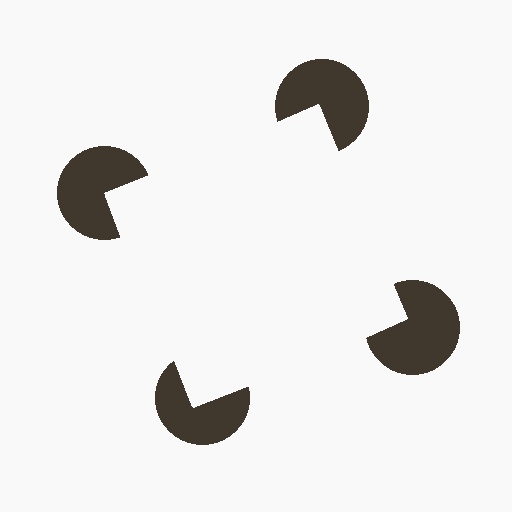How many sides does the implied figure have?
4 sides.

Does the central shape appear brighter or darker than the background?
It typically appears slightly brighter than the background, even though no actual brightness change is drawn.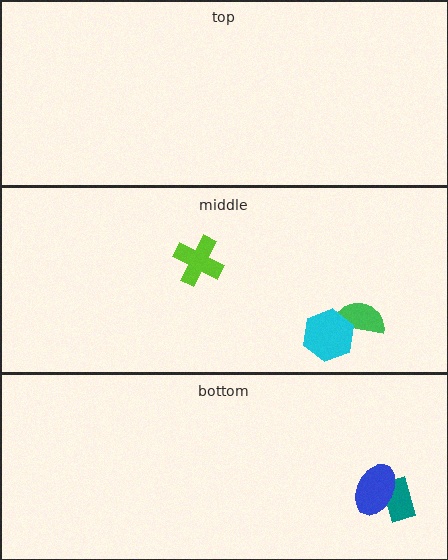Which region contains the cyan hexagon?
The middle region.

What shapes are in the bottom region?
The teal rectangle, the blue ellipse.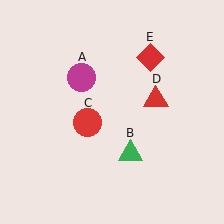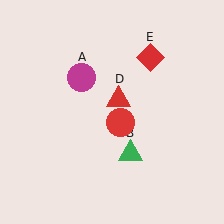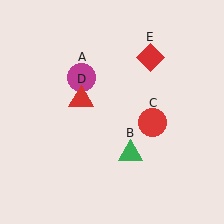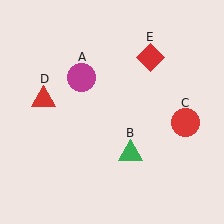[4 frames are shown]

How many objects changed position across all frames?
2 objects changed position: red circle (object C), red triangle (object D).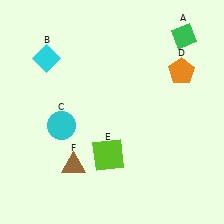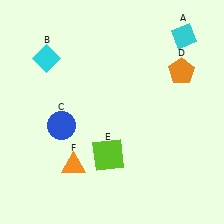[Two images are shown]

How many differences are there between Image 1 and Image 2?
There are 3 differences between the two images.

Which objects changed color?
A changed from green to cyan. C changed from cyan to blue. F changed from brown to orange.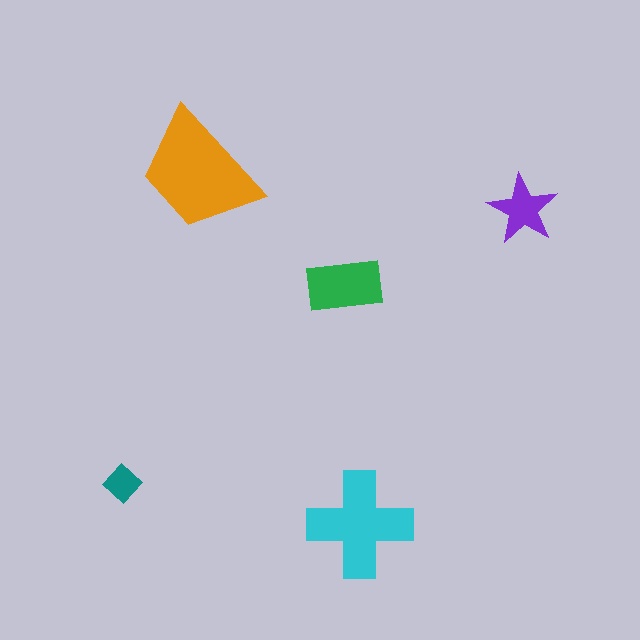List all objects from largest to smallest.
The orange trapezoid, the cyan cross, the green rectangle, the purple star, the teal diamond.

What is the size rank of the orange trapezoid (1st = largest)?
1st.